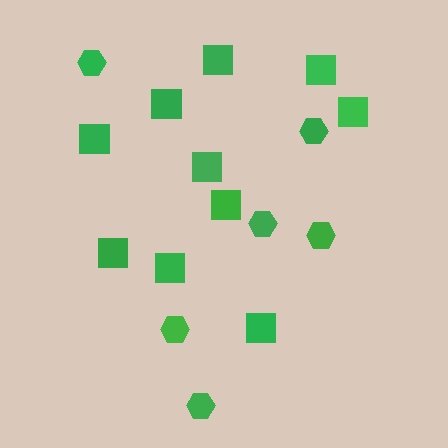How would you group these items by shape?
There are 2 groups: one group of hexagons (6) and one group of squares (10).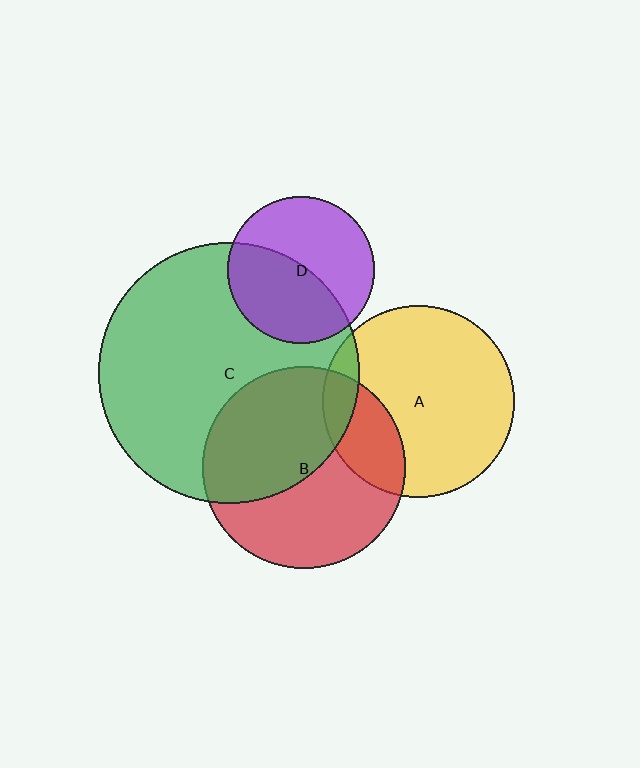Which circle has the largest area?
Circle C (green).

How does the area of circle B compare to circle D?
Approximately 1.9 times.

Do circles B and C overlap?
Yes.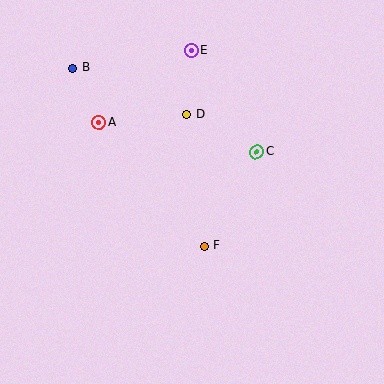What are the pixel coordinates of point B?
Point B is at (73, 68).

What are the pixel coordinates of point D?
Point D is at (187, 114).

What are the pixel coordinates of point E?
Point E is at (191, 50).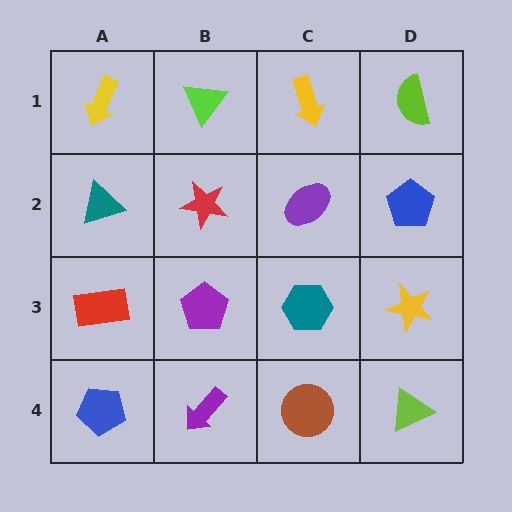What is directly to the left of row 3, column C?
A purple pentagon.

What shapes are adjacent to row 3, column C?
A purple ellipse (row 2, column C), a brown circle (row 4, column C), a purple pentagon (row 3, column B), a yellow star (row 3, column D).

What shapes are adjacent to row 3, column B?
A red star (row 2, column B), a purple arrow (row 4, column B), a red rectangle (row 3, column A), a teal hexagon (row 3, column C).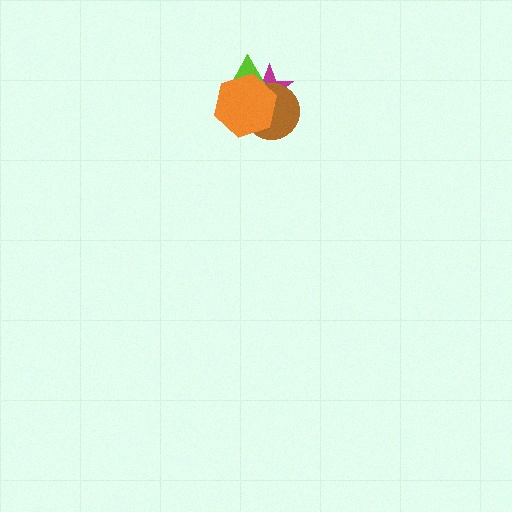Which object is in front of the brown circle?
The orange hexagon is in front of the brown circle.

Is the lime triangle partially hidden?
Yes, it is partially covered by another shape.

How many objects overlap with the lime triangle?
3 objects overlap with the lime triangle.